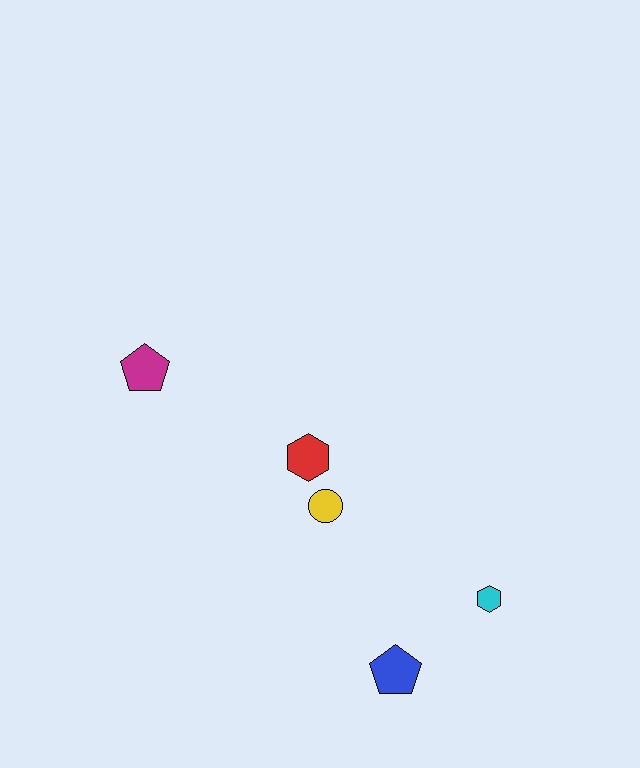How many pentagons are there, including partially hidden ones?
There are 2 pentagons.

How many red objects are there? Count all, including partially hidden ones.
There is 1 red object.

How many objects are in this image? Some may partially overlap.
There are 5 objects.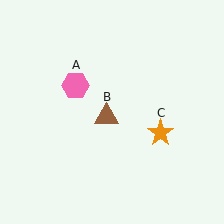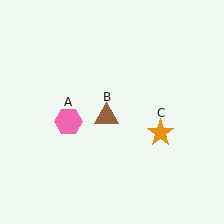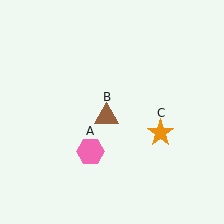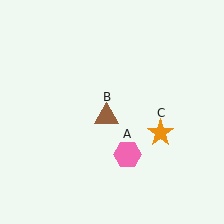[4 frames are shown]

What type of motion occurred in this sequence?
The pink hexagon (object A) rotated counterclockwise around the center of the scene.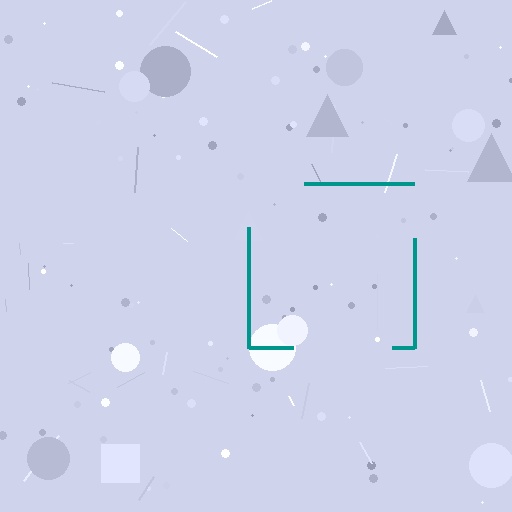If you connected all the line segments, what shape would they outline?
They would outline a square.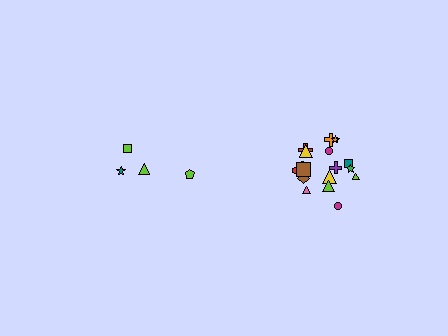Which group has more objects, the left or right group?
The right group.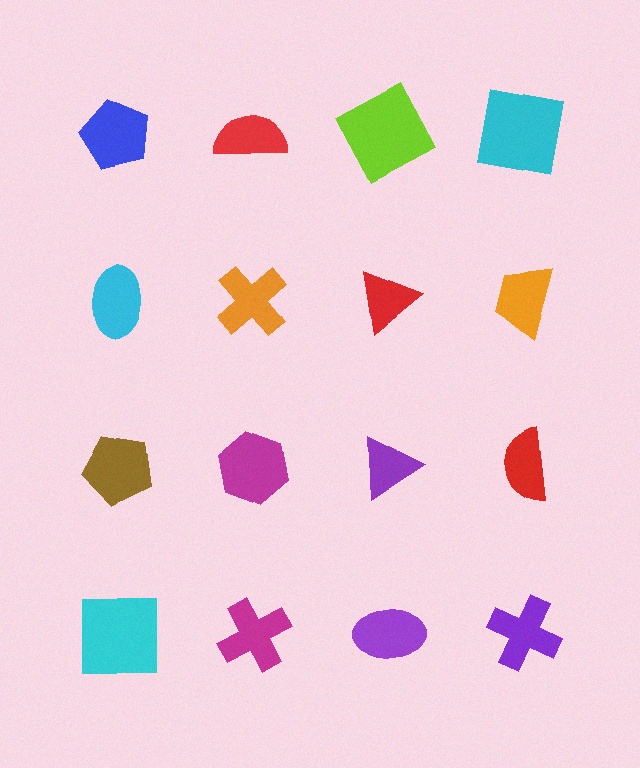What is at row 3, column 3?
A purple triangle.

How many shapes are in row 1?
4 shapes.